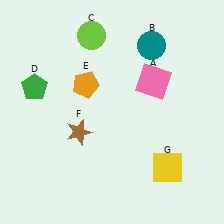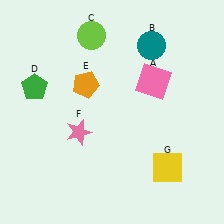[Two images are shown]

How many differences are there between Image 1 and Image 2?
There is 1 difference between the two images.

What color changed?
The star (F) changed from brown in Image 1 to pink in Image 2.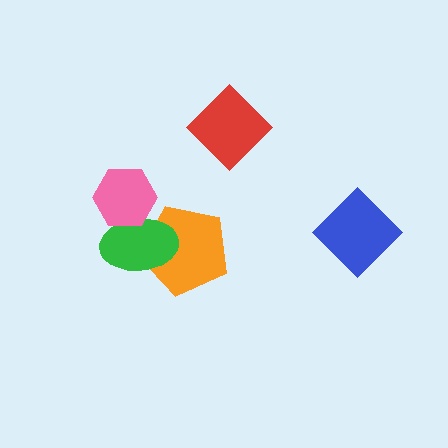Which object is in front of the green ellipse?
The pink hexagon is in front of the green ellipse.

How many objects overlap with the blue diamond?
0 objects overlap with the blue diamond.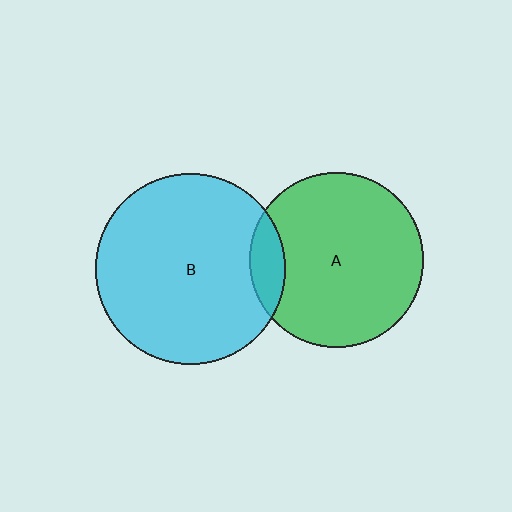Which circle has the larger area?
Circle B (cyan).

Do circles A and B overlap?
Yes.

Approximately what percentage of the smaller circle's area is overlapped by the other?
Approximately 10%.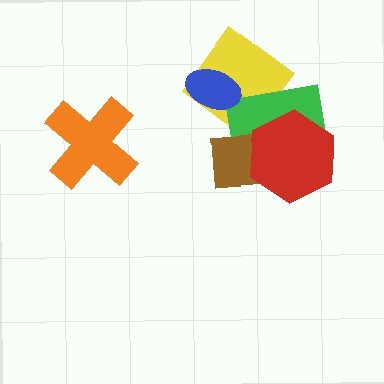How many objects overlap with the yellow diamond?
2 objects overlap with the yellow diamond.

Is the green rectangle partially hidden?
Yes, it is partially covered by another shape.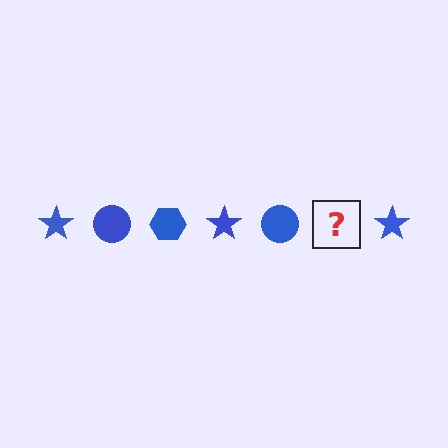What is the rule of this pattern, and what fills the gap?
The rule is that the pattern cycles through star, circle, hexagon shapes in blue. The gap should be filled with a blue hexagon.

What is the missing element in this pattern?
The missing element is a blue hexagon.